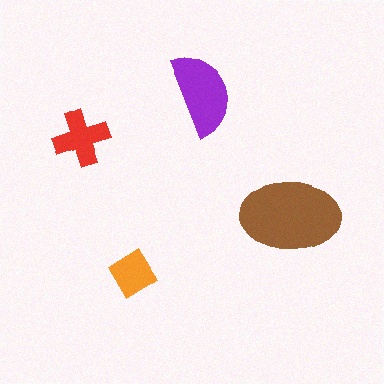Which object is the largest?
The brown ellipse.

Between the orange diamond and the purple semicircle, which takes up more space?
The purple semicircle.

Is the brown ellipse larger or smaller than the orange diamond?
Larger.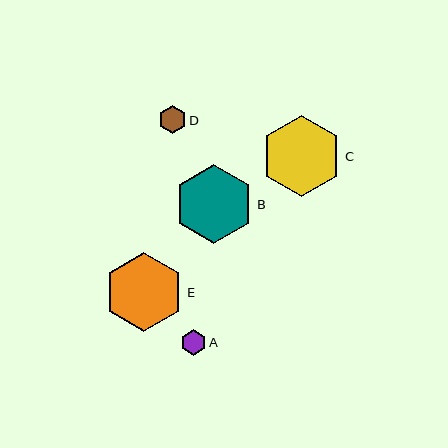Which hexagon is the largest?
Hexagon C is the largest with a size of approximately 81 pixels.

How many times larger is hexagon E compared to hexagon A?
Hexagon E is approximately 3.1 times the size of hexagon A.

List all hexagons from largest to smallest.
From largest to smallest: C, E, B, D, A.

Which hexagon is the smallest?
Hexagon A is the smallest with a size of approximately 25 pixels.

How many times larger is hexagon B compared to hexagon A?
Hexagon B is approximately 3.1 times the size of hexagon A.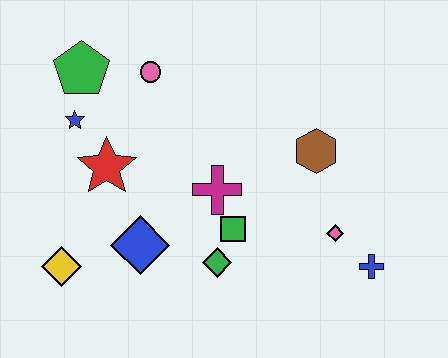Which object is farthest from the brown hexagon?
The yellow diamond is farthest from the brown hexagon.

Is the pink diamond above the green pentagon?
No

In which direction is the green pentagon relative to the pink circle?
The green pentagon is to the left of the pink circle.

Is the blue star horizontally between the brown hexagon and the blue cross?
No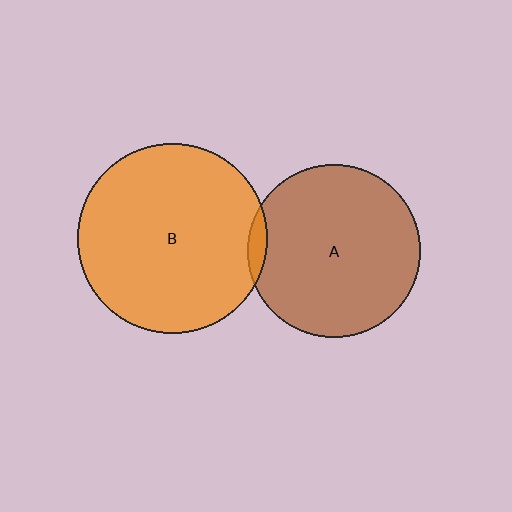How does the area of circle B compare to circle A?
Approximately 1.2 times.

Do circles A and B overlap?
Yes.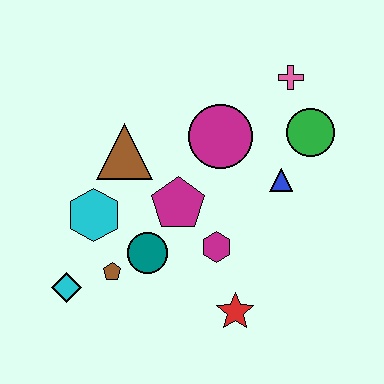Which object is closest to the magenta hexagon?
The magenta pentagon is closest to the magenta hexagon.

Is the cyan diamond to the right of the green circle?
No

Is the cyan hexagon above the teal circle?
Yes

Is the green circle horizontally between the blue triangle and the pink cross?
No